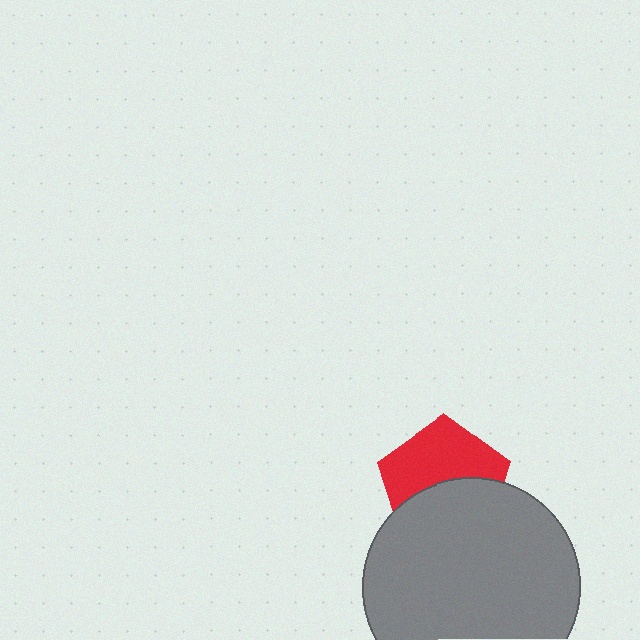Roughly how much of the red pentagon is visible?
About half of it is visible (roughly 53%).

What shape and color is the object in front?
The object in front is a gray circle.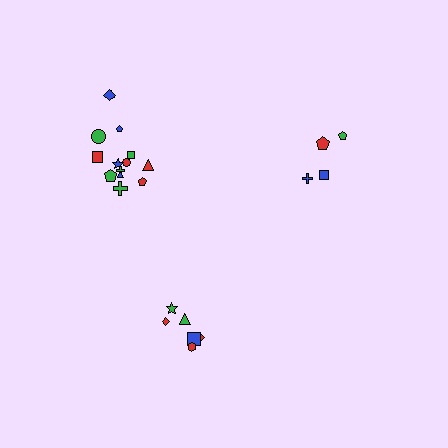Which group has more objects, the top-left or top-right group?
The top-left group.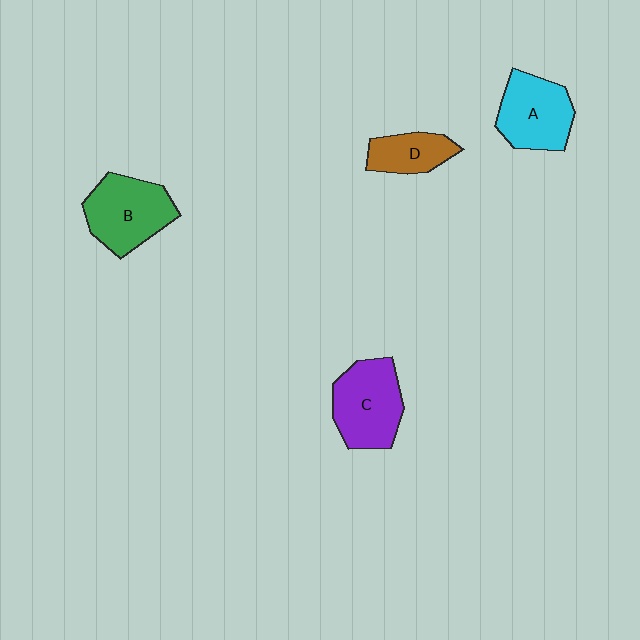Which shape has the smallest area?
Shape D (brown).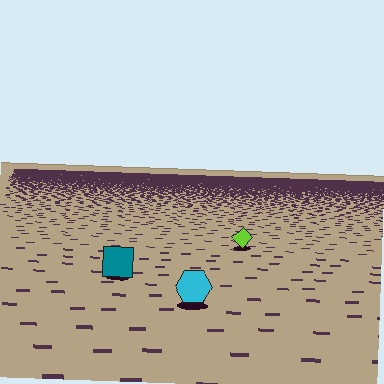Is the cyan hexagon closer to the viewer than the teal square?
Yes. The cyan hexagon is closer — you can tell from the texture gradient: the ground texture is coarser near it.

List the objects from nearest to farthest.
From nearest to farthest: the cyan hexagon, the teal square, the lime diamond.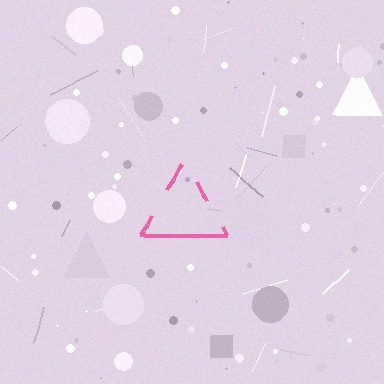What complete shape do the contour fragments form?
The contour fragments form a triangle.